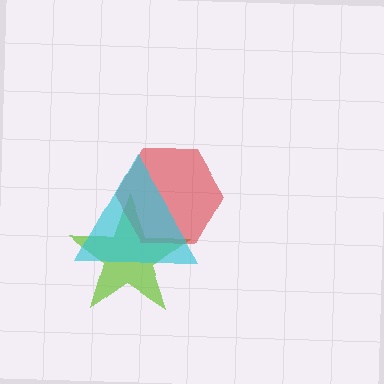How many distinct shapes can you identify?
There are 3 distinct shapes: a lime star, a red hexagon, a cyan triangle.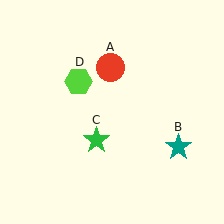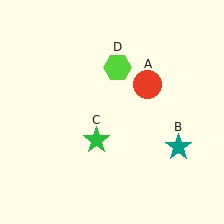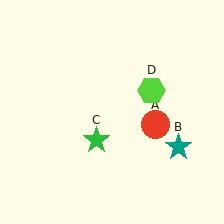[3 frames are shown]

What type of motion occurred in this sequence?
The red circle (object A), lime hexagon (object D) rotated clockwise around the center of the scene.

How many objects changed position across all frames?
2 objects changed position: red circle (object A), lime hexagon (object D).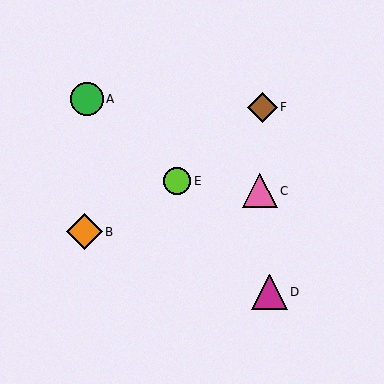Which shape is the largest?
The orange diamond (labeled B) is the largest.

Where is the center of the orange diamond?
The center of the orange diamond is at (84, 232).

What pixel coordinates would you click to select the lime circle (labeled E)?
Click at (177, 181) to select the lime circle E.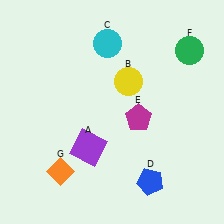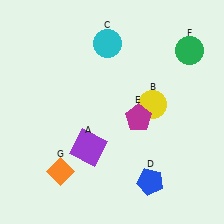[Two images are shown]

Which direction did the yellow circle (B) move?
The yellow circle (B) moved right.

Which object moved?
The yellow circle (B) moved right.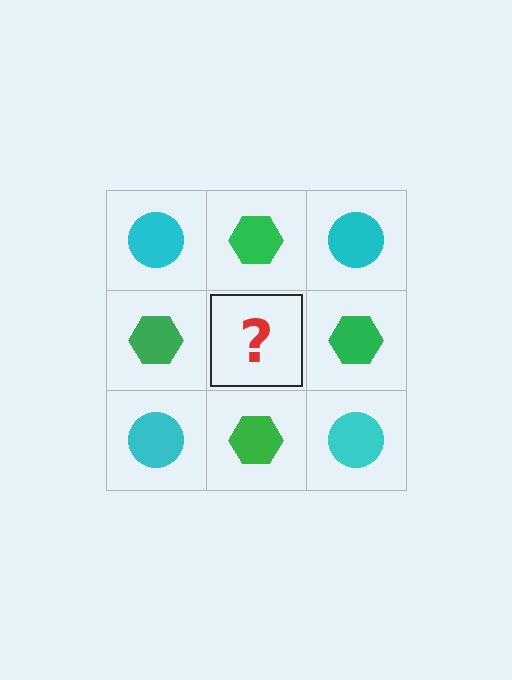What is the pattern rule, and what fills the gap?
The rule is that it alternates cyan circle and green hexagon in a checkerboard pattern. The gap should be filled with a cyan circle.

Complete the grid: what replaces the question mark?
The question mark should be replaced with a cyan circle.